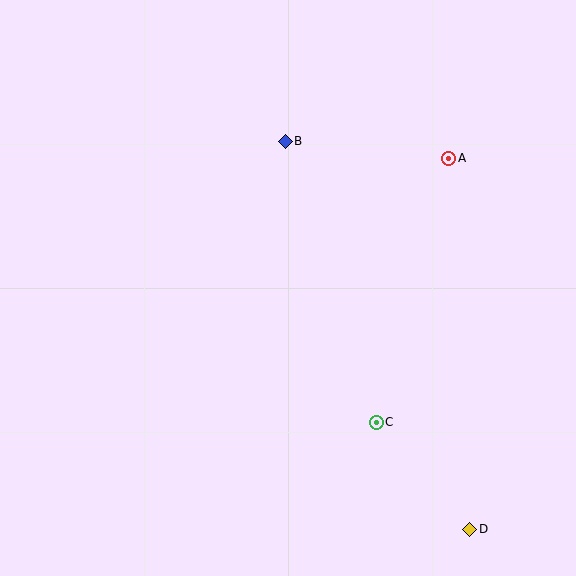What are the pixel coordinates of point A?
Point A is at (449, 158).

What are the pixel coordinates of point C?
Point C is at (376, 422).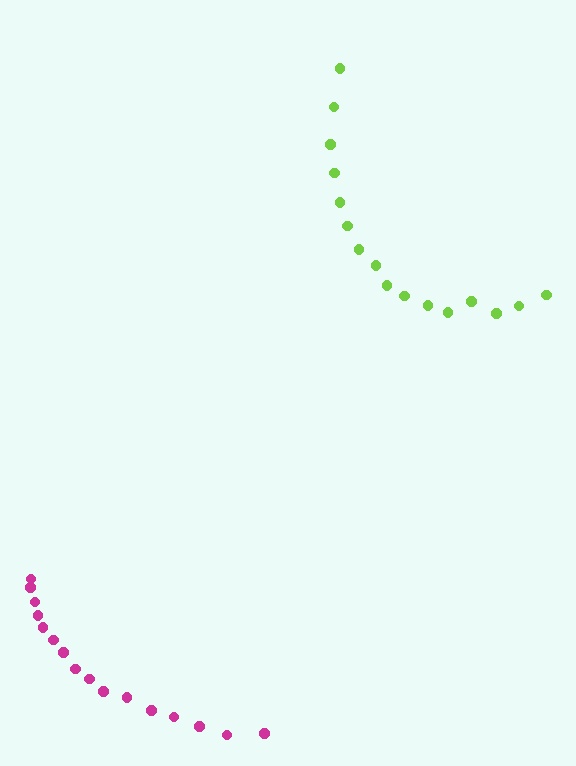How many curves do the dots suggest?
There are 2 distinct paths.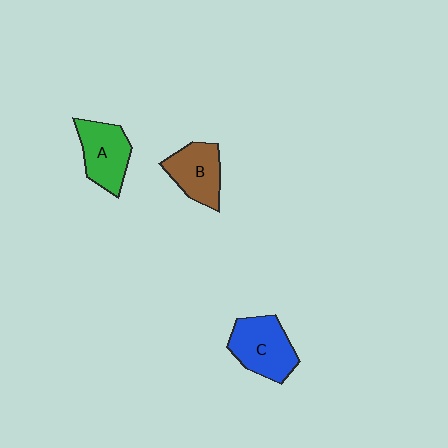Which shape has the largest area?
Shape C (blue).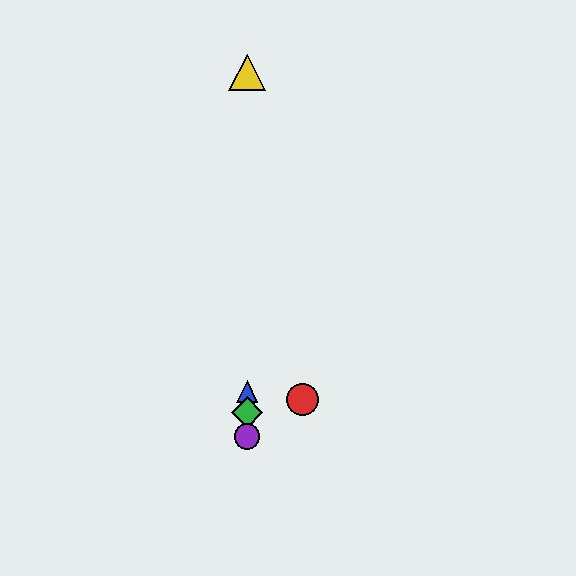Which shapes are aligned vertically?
The blue triangle, the green diamond, the yellow triangle, the purple circle are aligned vertically.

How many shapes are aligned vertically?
4 shapes (the blue triangle, the green diamond, the yellow triangle, the purple circle) are aligned vertically.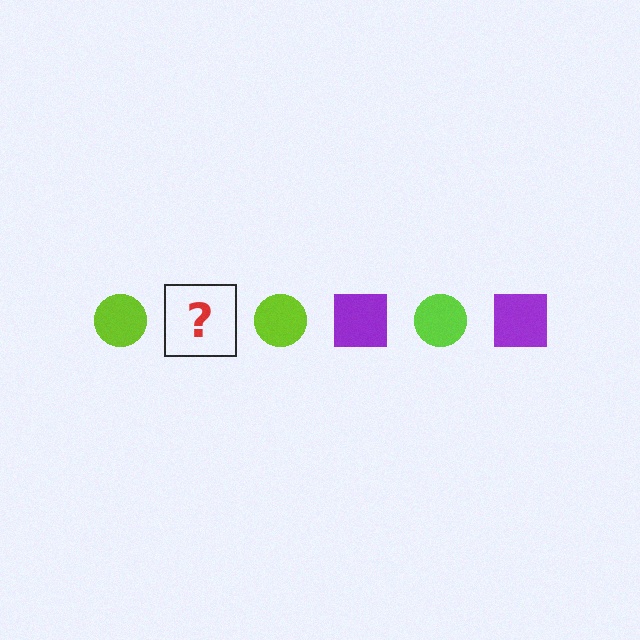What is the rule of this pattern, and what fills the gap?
The rule is that the pattern alternates between lime circle and purple square. The gap should be filled with a purple square.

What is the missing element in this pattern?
The missing element is a purple square.